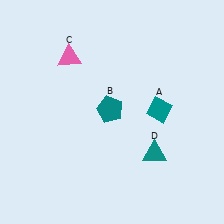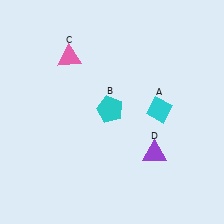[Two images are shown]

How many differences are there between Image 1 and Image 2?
There are 3 differences between the two images.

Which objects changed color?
A changed from teal to cyan. B changed from teal to cyan. D changed from teal to purple.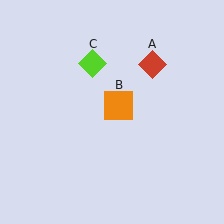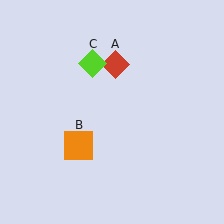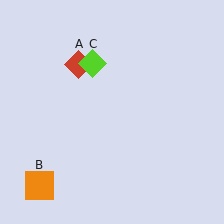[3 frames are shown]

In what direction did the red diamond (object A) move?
The red diamond (object A) moved left.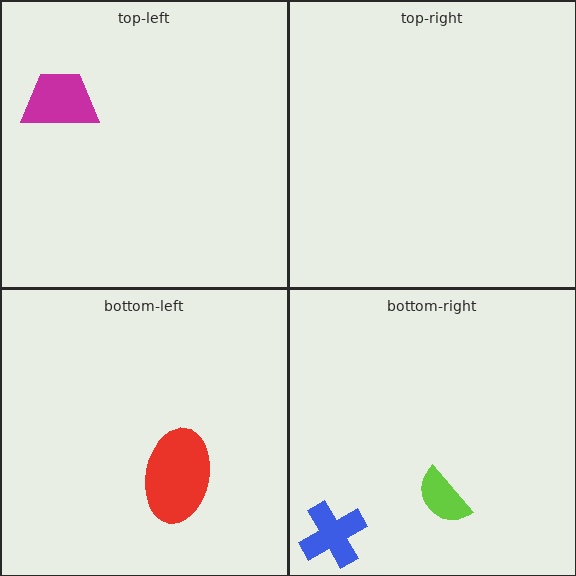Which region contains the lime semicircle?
The bottom-right region.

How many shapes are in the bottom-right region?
2.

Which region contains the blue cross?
The bottom-right region.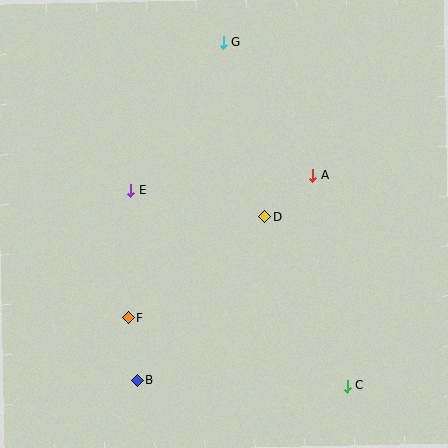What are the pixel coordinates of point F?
Point F is at (128, 318).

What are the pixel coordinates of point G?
Point G is at (223, 42).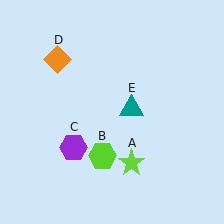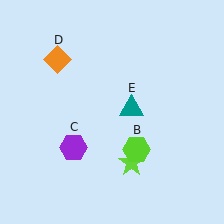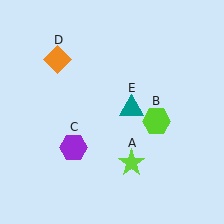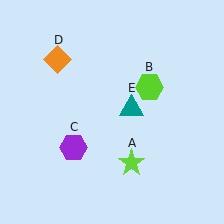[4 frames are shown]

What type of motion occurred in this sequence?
The lime hexagon (object B) rotated counterclockwise around the center of the scene.